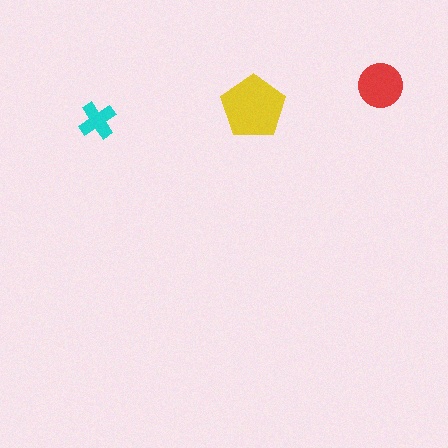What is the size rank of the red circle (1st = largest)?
2nd.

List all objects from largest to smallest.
The yellow pentagon, the red circle, the cyan cross.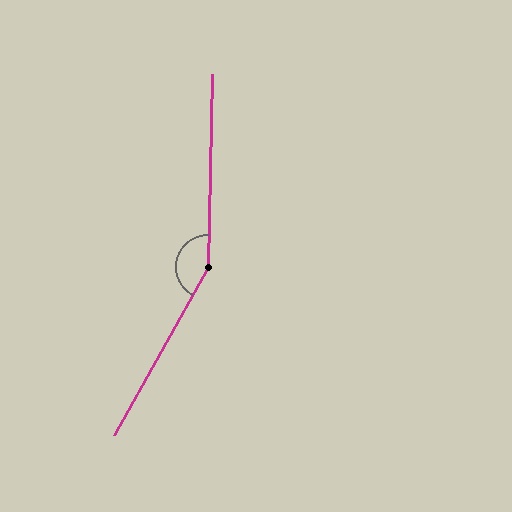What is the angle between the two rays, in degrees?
Approximately 152 degrees.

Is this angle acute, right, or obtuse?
It is obtuse.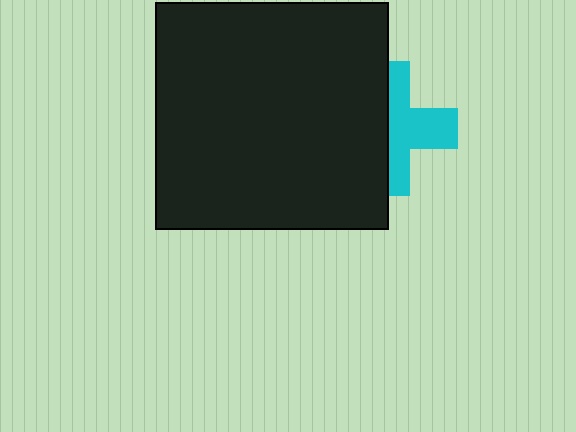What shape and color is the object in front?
The object in front is a black rectangle.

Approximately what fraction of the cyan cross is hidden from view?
Roughly 50% of the cyan cross is hidden behind the black rectangle.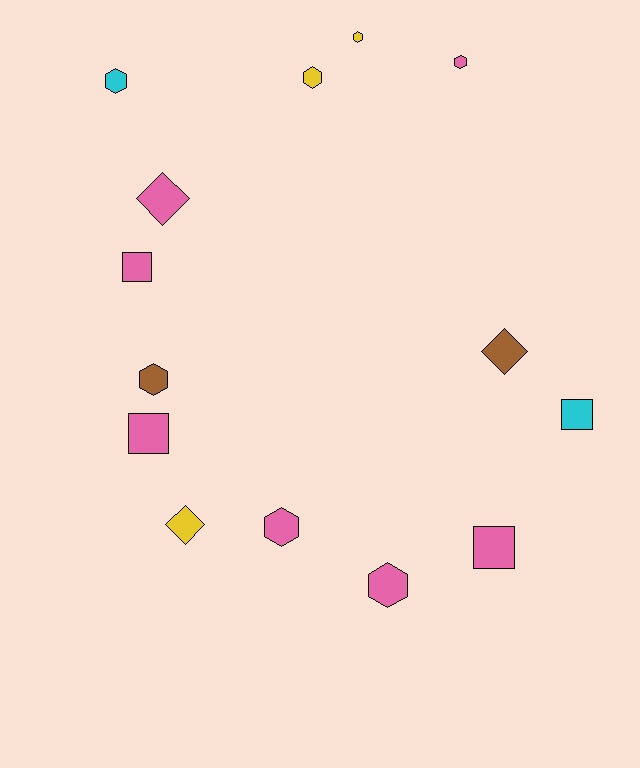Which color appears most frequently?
Pink, with 7 objects.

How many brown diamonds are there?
There is 1 brown diamond.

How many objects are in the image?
There are 14 objects.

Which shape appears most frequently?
Hexagon, with 7 objects.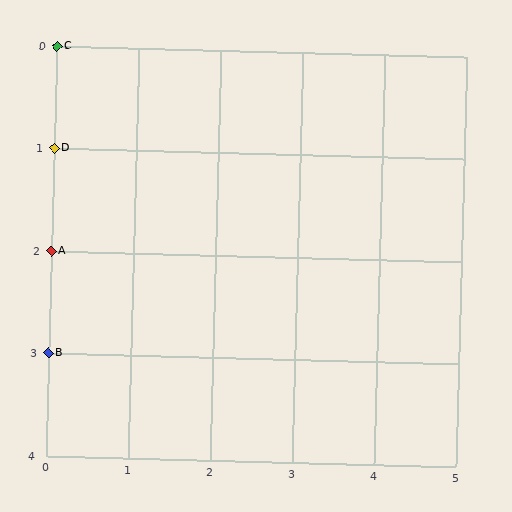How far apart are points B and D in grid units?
Points B and D are 2 rows apart.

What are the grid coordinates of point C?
Point C is at grid coordinates (0, 0).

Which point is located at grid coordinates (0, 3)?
Point B is at (0, 3).